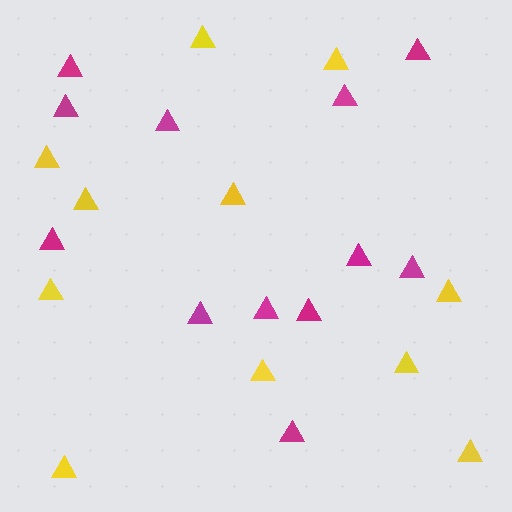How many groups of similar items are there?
There are 2 groups: one group of magenta triangles (12) and one group of yellow triangles (11).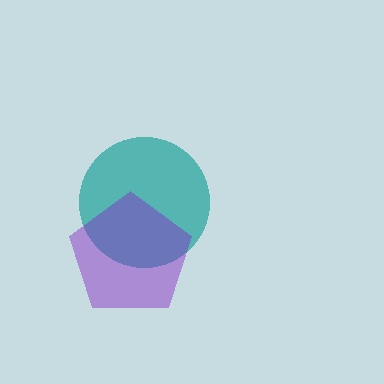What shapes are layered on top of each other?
The layered shapes are: a teal circle, a purple pentagon.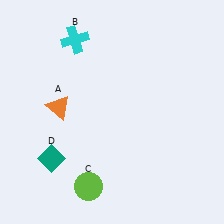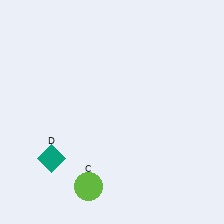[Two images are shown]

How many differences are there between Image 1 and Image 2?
There are 2 differences between the two images.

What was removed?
The cyan cross (B), the orange triangle (A) were removed in Image 2.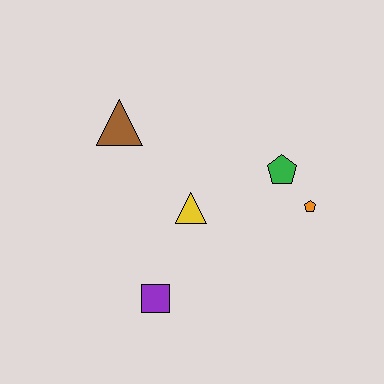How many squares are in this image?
There is 1 square.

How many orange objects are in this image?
There is 1 orange object.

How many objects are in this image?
There are 5 objects.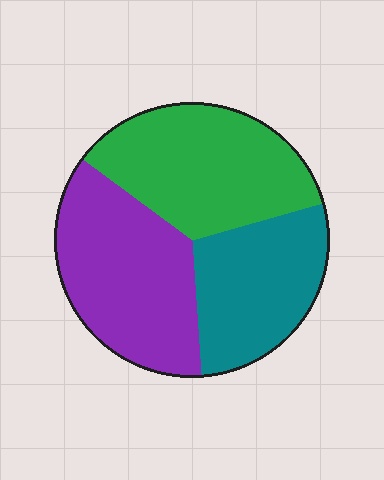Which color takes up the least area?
Teal, at roughly 30%.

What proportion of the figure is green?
Green takes up about three eighths (3/8) of the figure.